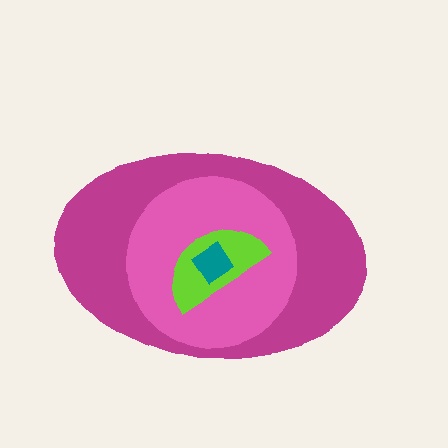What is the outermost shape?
The magenta ellipse.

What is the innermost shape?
The teal diamond.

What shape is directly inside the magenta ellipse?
The pink circle.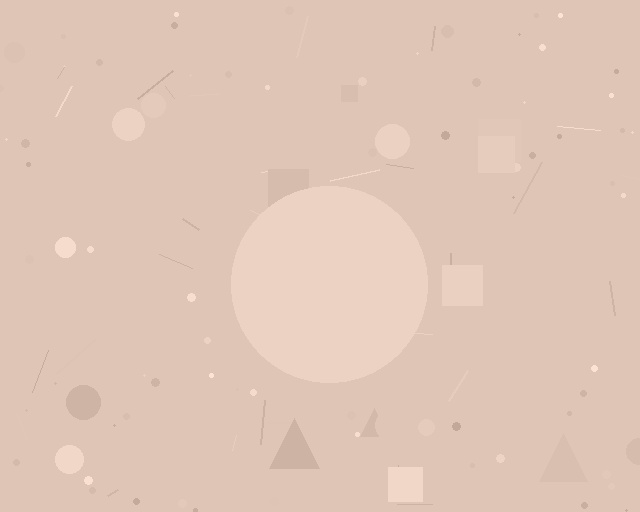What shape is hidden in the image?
A circle is hidden in the image.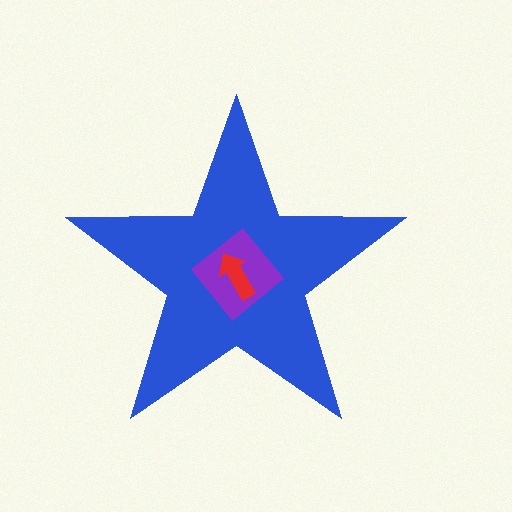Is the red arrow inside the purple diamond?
Yes.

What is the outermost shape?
The blue star.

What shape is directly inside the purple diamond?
The red arrow.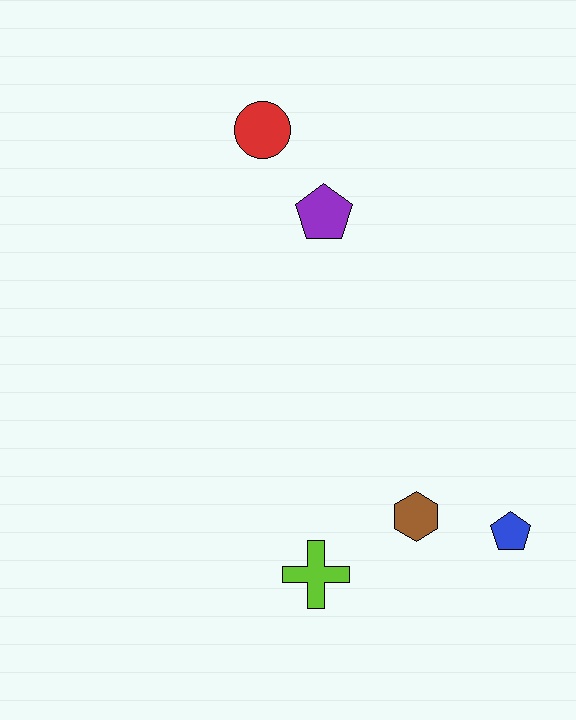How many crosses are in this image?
There is 1 cross.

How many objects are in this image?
There are 5 objects.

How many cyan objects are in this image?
There are no cyan objects.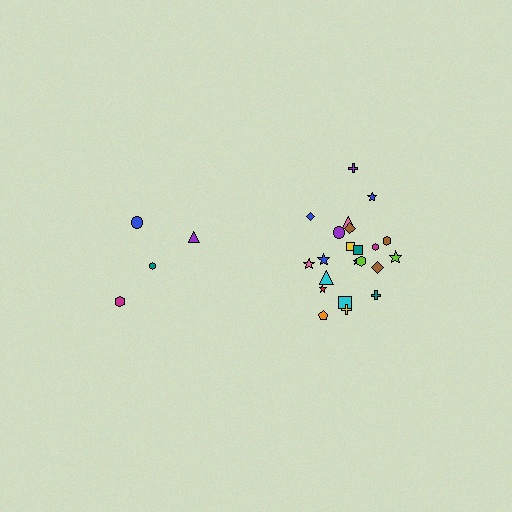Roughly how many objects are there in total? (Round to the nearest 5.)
Roughly 25 objects in total.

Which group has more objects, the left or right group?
The right group.